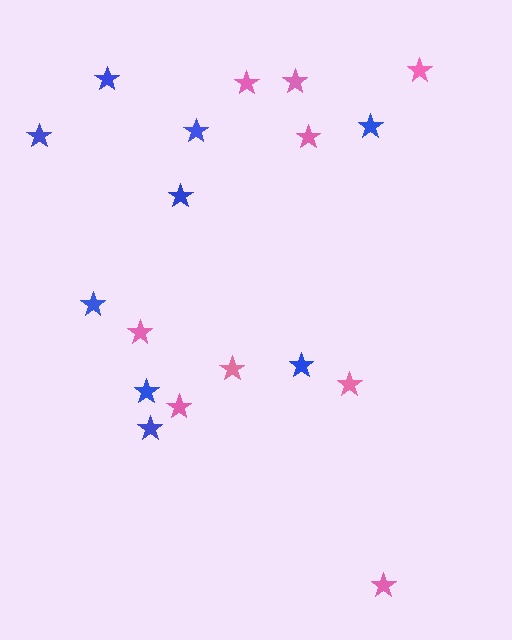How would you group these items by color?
There are 2 groups: one group of blue stars (9) and one group of pink stars (9).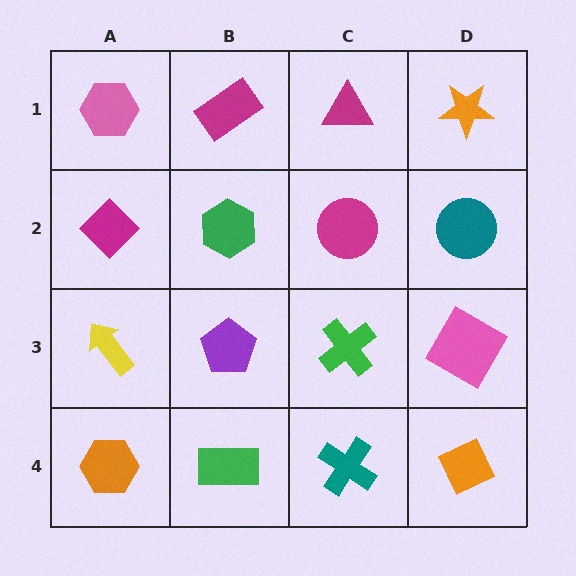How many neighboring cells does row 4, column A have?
2.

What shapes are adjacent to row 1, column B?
A green hexagon (row 2, column B), a pink hexagon (row 1, column A), a magenta triangle (row 1, column C).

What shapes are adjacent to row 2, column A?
A pink hexagon (row 1, column A), a yellow arrow (row 3, column A), a green hexagon (row 2, column B).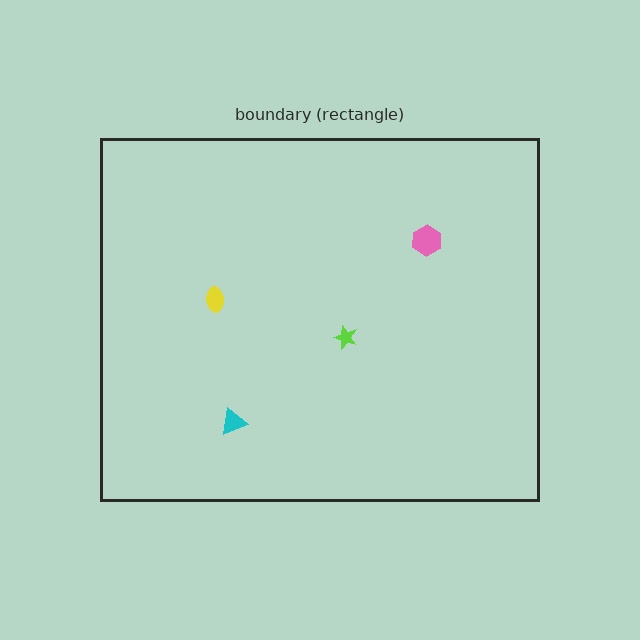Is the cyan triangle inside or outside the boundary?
Inside.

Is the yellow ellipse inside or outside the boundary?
Inside.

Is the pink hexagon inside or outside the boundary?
Inside.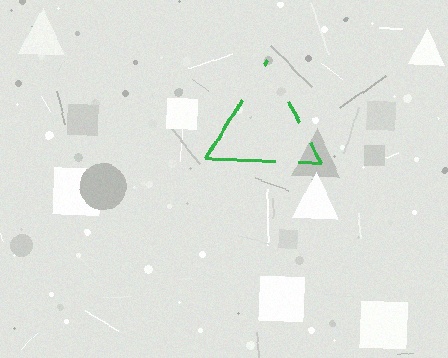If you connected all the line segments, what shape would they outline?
They would outline a triangle.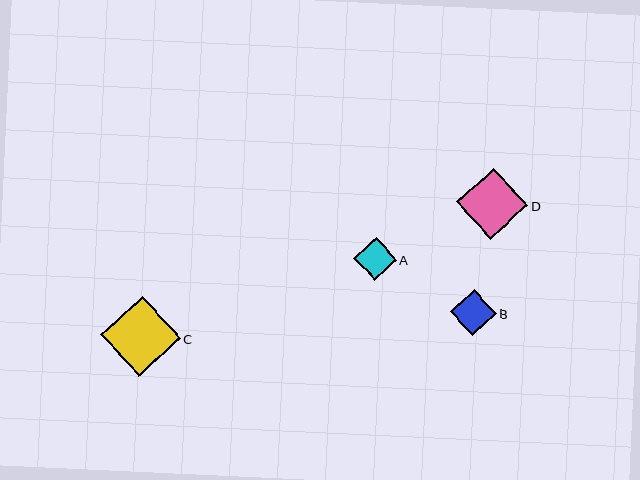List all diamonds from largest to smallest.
From largest to smallest: C, D, B, A.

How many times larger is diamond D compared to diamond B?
Diamond D is approximately 1.6 times the size of diamond B.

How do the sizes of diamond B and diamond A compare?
Diamond B and diamond A are approximately the same size.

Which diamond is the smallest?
Diamond A is the smallest with a size of approximately 43 pixels.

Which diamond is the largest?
Diamond C is the largest with a size of approximately 80 pixels.